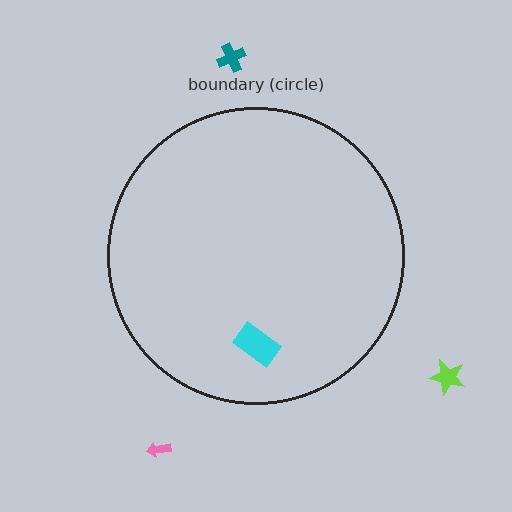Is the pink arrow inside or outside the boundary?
Outside.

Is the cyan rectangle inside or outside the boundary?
Inside.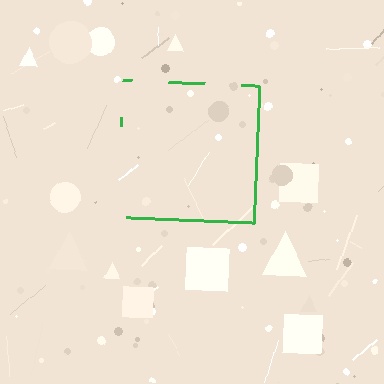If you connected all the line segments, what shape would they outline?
They would outline a square.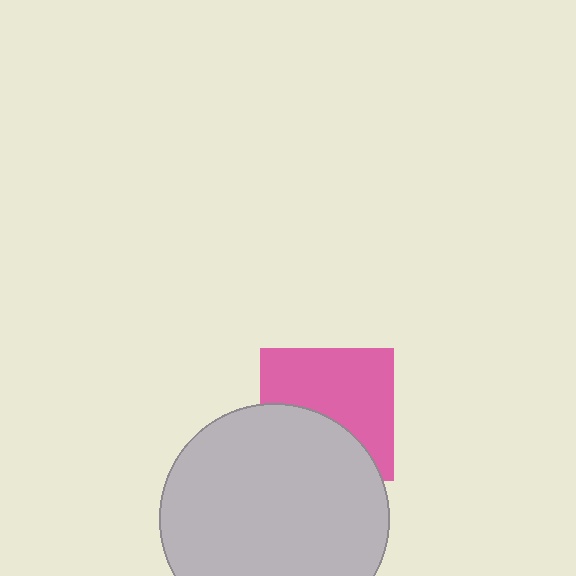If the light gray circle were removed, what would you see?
You would see the complete pink square.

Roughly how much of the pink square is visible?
About half of it is visible (roughly 59%).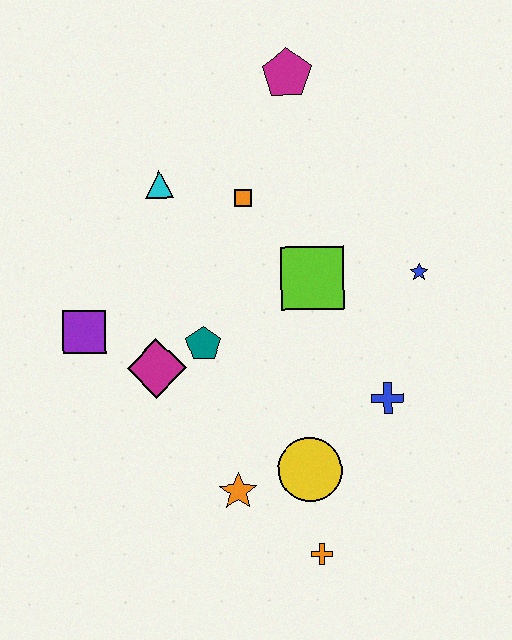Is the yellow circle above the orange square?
No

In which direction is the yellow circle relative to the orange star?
The yellow circle is to the right of the orange star.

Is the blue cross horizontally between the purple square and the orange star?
No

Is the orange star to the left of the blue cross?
Yes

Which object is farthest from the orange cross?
The magenta pentagon is farthest from the orange cross.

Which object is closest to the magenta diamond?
The teal pentagon is closest to the magenta diamond.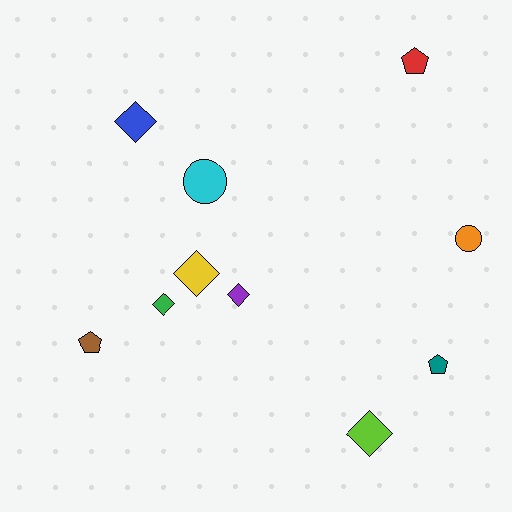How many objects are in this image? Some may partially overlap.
There are 10 objects.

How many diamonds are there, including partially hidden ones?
There are 5 diamonds.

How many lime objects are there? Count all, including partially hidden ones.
There is 1 lime object.